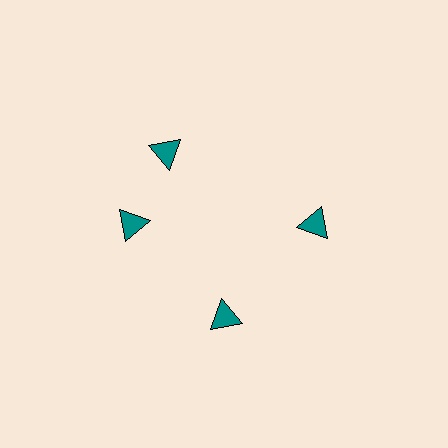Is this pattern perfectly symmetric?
No. The 4 teal triangles are arranged in a ring, but one element near the 12 o'clock position is rotated out of alignment along the ring, breaking the 4-fold rotational symmetry.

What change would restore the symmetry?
The symmetry would be restored by rotating it back into even spacing with its neighbors so that all 4 triangles sit at equal angles and equal distance from the center.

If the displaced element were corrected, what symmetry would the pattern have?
It would have 4-fold rotational symmetry — the pattern would map onto itself every 90 degrees.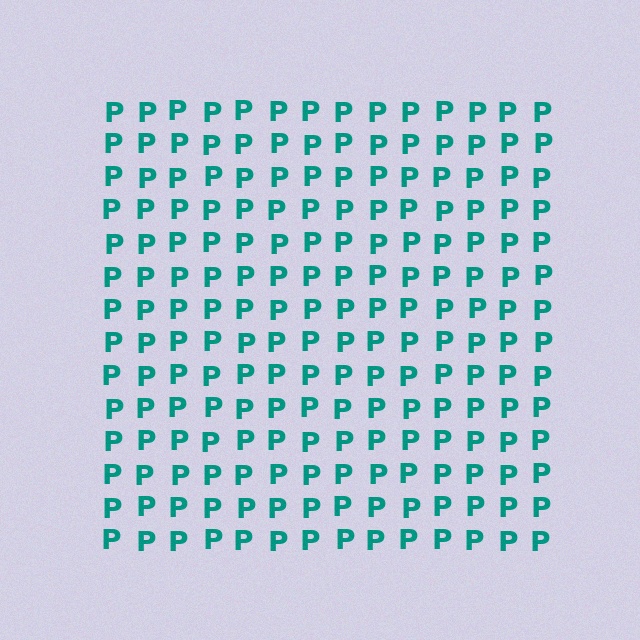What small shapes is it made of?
It is made of small letter P's.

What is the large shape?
The large shape is a square.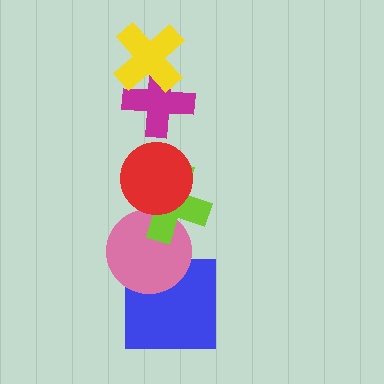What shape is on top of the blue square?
The pink circle is on top of the blue square.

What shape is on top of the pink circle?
The lime cross is on top of the pink circle.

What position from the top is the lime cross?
The lime cross is 4th from the top.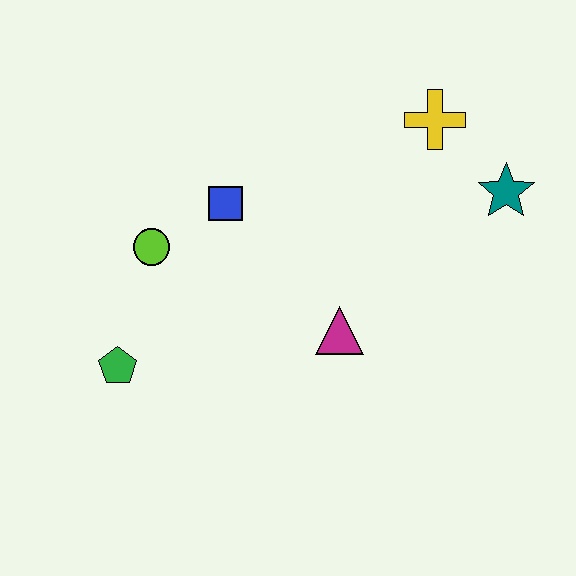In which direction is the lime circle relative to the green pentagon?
The lime circle is above the green pentagon.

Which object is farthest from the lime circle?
The teal star is farthest from the lime circle.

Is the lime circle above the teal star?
No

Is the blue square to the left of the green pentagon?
No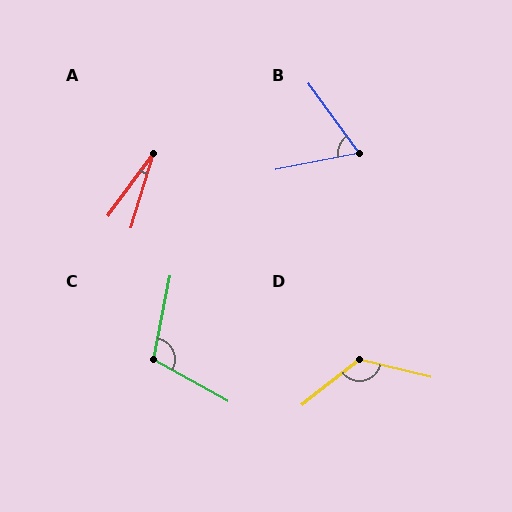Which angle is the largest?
D, at approximately 128 degrees.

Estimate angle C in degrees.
Approximately 108 degrees.